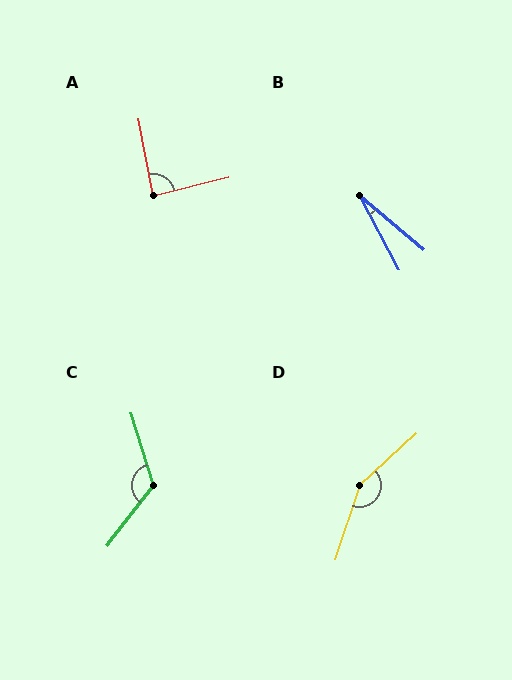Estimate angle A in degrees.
Approximately 87 degrees.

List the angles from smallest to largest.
B (22°), A (87°), C (126°), D (150°).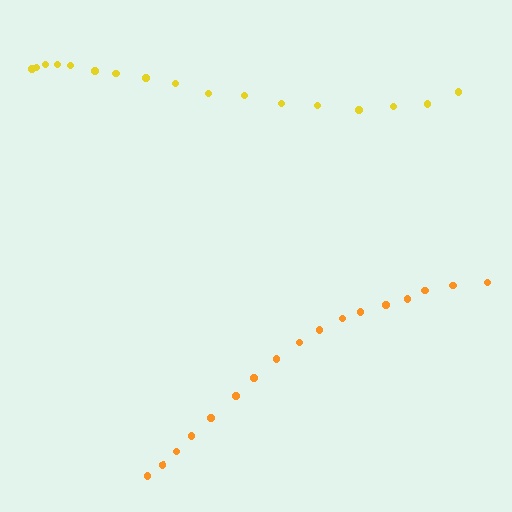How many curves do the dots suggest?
There are 2 distinct paths.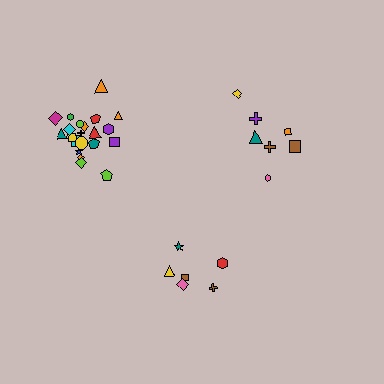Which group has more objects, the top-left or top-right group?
The top-left group.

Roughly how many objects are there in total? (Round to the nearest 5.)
Roughly 35 objects in total.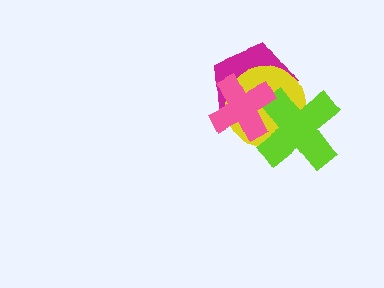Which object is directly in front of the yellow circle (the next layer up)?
The lime cross is directly in front of the yellow circle.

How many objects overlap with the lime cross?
3 objects overlap with the lime cross.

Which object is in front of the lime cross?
The pink cross is in front of the lime cross.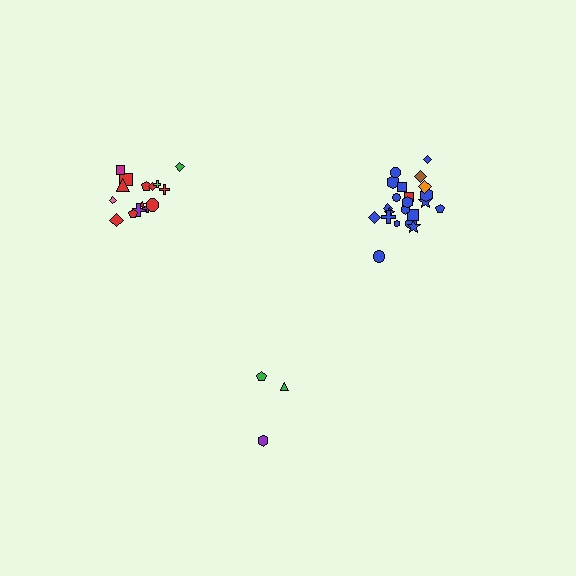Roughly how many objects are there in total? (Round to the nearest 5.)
Roughly 40 objects in total.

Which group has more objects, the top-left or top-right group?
The top-right group.